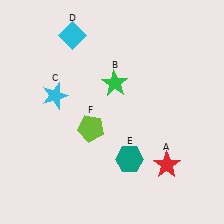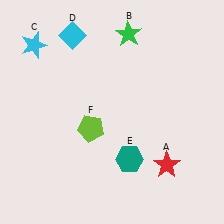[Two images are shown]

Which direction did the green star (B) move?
The green star (B) moved up.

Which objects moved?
The objects that moved are: the green star (B), the cyan star (C).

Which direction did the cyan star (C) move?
The cyan star (C) moved up.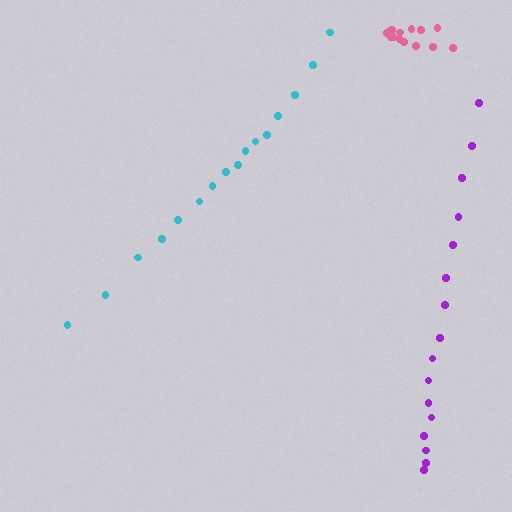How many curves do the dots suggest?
There are 3 distinct paths.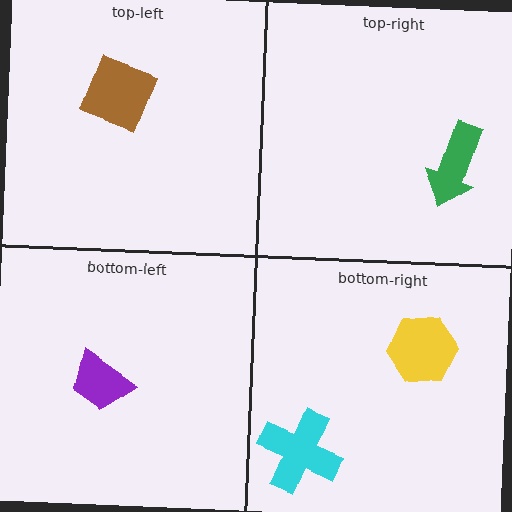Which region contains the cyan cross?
The bottom-right region.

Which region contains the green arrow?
The top-right region.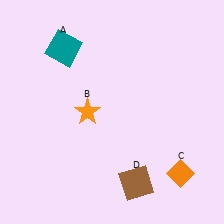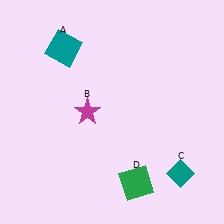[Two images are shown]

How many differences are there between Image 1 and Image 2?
There are 3 differences between the two images.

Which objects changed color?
B changed from orange to magenta. C changed from orange to teal. D changed from brown to green.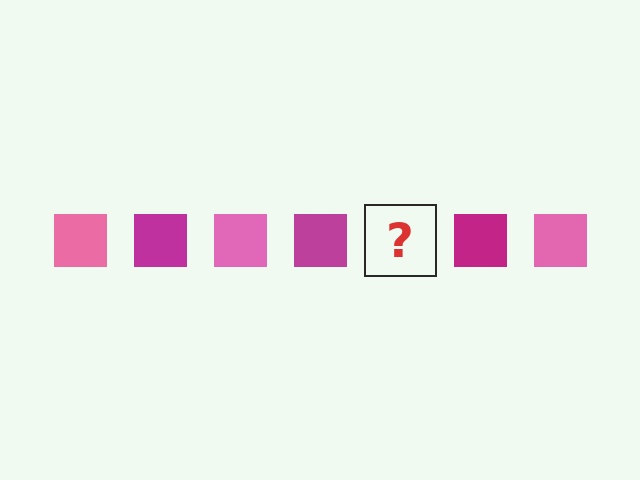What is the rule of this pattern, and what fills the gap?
The rule is that the pattern cycles through pink, magenta squares. The gap should be filled with a pink square.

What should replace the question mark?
The question mark should be replaced with a pink square.